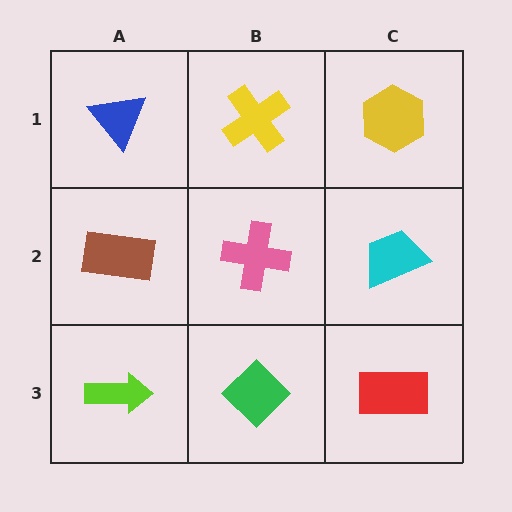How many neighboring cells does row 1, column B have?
3.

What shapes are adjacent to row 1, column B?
A pink cross (row 2, column B), a blue triangle (row 1, column A), a yellow hexagon (row 1, column C).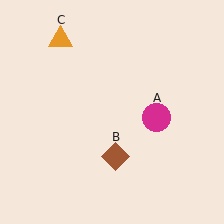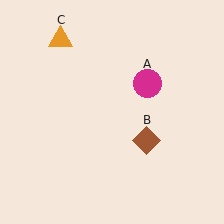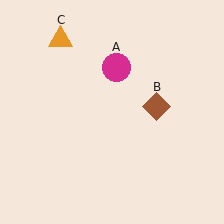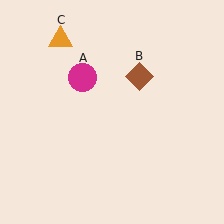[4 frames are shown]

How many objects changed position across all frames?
2 objects changed position: magenta circle (object A), brown diamond (object B).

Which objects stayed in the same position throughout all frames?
Orange triangle (object C) remained stationary.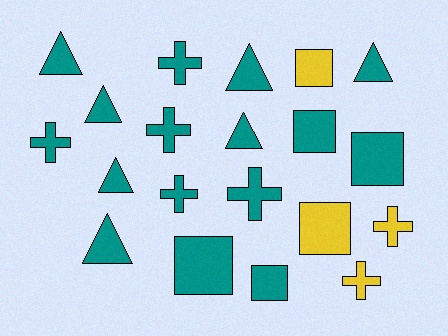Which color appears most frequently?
Teal, with 16 objects.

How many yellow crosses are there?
There are 2 yellow crosses.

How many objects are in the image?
There are 20 objects.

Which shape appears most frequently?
Cross, with 7 objects.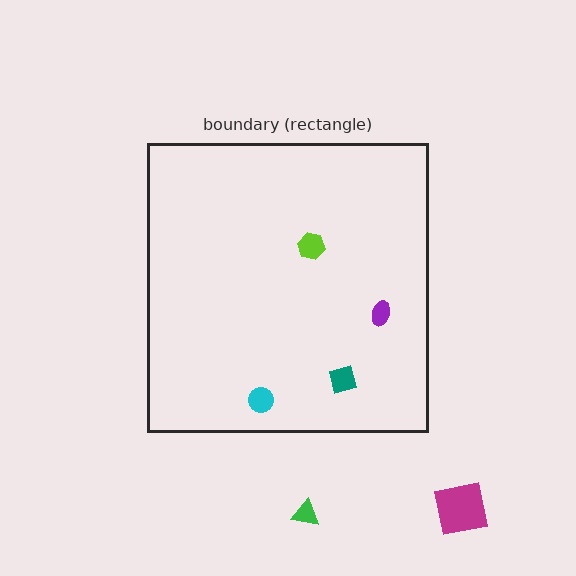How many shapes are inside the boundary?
4 inside, 2 outside.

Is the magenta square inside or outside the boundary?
Outside.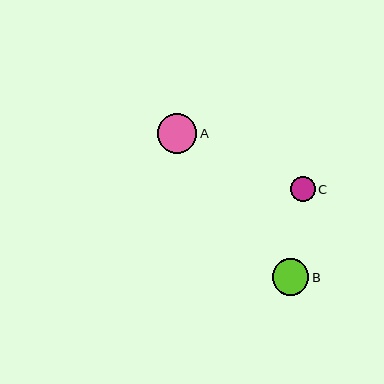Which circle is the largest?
Circle A is the largest with a size of approximately 39 pixels.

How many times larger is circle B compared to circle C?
Circle B is approximately 1.5 times the size of circle C.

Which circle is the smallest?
Circle C is the smallest with a size of approximately 25 pixels.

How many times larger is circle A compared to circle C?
Circle A is approximately 1.6 times the size of circle C.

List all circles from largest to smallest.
From largest to smallest: A, B, C.